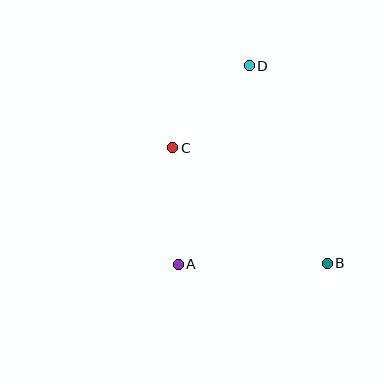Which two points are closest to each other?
Points C and D are closest to each other.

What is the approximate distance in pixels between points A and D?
The distance between A and D is approximately 211 pixels.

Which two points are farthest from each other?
Points B and D are farthest from each other.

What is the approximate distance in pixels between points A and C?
The distance between A and C is approximately 117 pixels.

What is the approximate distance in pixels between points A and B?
The distance between A and B is approximately 149 pixels.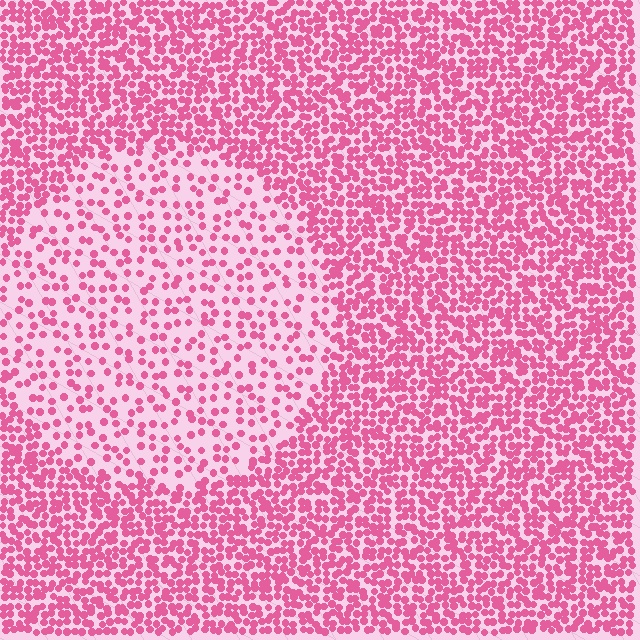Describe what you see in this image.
The image contains small pink elements arranged at two different densities. A circle-shaped region is visible where the elements are less densely packed than the surrounding area.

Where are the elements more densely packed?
The elements are more densely packed outside the circle boundary.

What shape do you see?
I see a circle.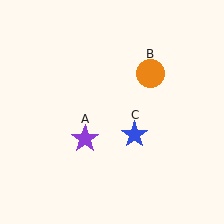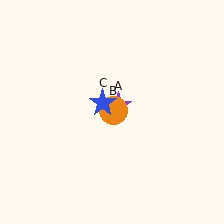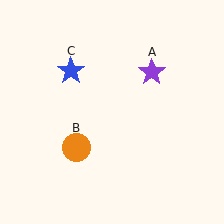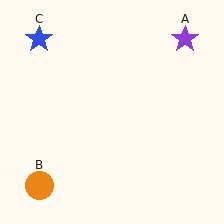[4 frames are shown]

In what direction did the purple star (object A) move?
The purple star (object A) moved up and to the right.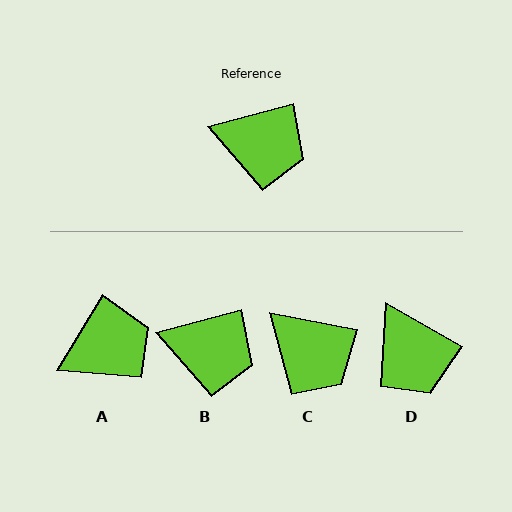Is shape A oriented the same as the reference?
No, it is off by about 44 degrees.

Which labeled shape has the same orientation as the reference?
B.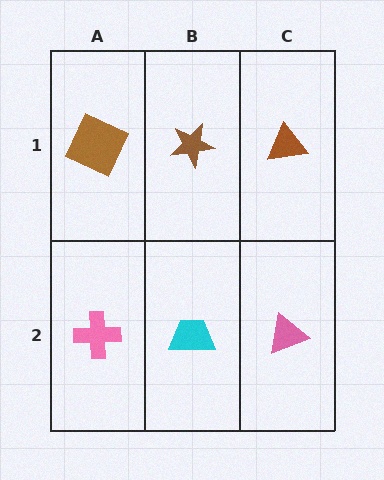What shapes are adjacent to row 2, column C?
A brown triangle (row 1, column C), a cyan trapezoid (row 2, column B).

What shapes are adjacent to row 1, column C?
A pink triangle (row 2, column C), a brown star (row 1, column B).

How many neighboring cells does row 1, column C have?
2.